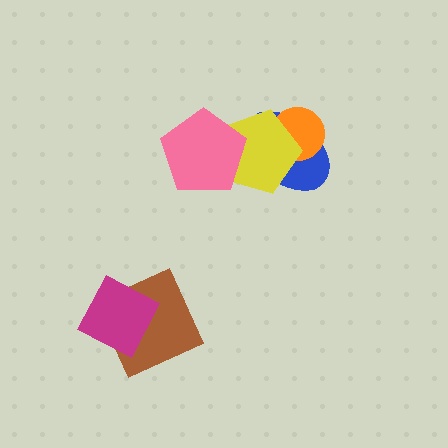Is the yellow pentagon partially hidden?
Yes, it is partially covered by another shape.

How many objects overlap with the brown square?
1 object overlaps with the brown square.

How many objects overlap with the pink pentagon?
2 objects overlap with the pink pentagon.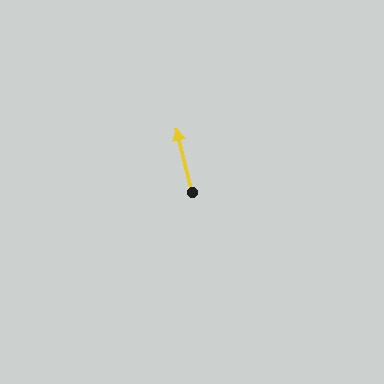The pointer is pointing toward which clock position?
Roughly 12 o'clock.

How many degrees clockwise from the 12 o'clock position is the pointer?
Approximately 346 degrees.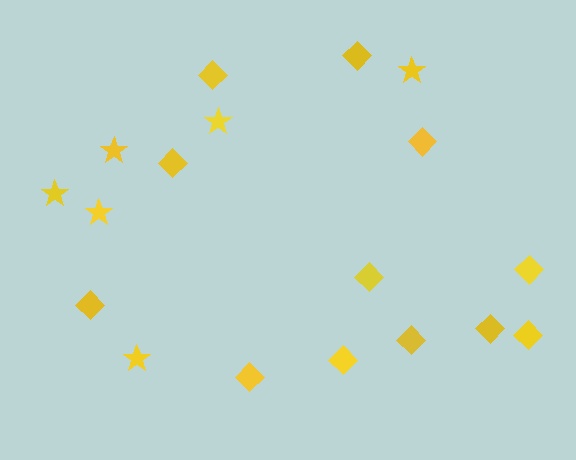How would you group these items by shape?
There are 2 groups: one group of stars (6) and one group of diamonds (12).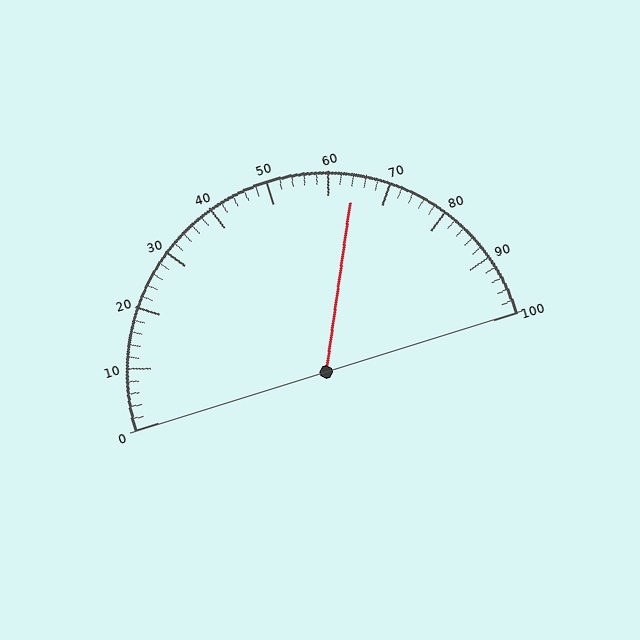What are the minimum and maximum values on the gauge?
The gauge ranges from 0 to 100.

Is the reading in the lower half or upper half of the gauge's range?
The reading is in the upper half of the range (0 to 100).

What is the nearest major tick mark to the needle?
The nearest major tick mark is 60.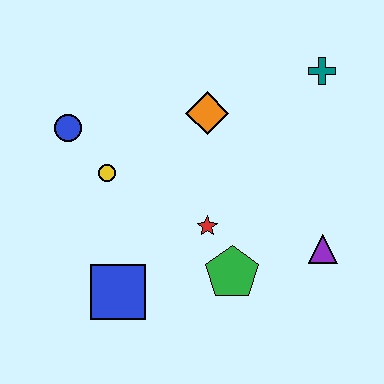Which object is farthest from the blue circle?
The purple triangle is farthest from the blue circle.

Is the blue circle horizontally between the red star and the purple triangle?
No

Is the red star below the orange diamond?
Yes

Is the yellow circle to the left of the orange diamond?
Yes